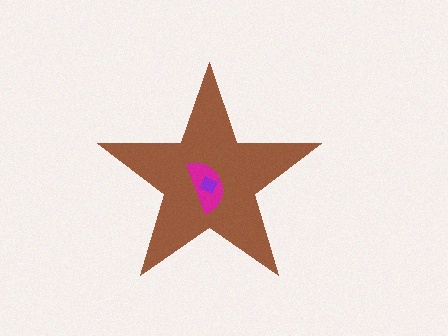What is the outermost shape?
The brown star.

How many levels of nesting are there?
3.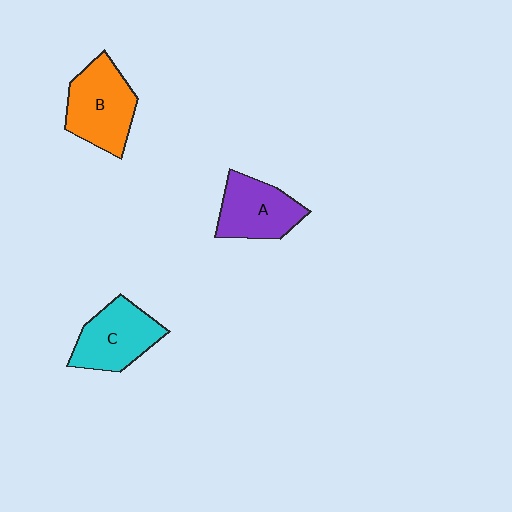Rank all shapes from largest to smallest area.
From largest to smallest: B (orange), C (cyan), A (purple).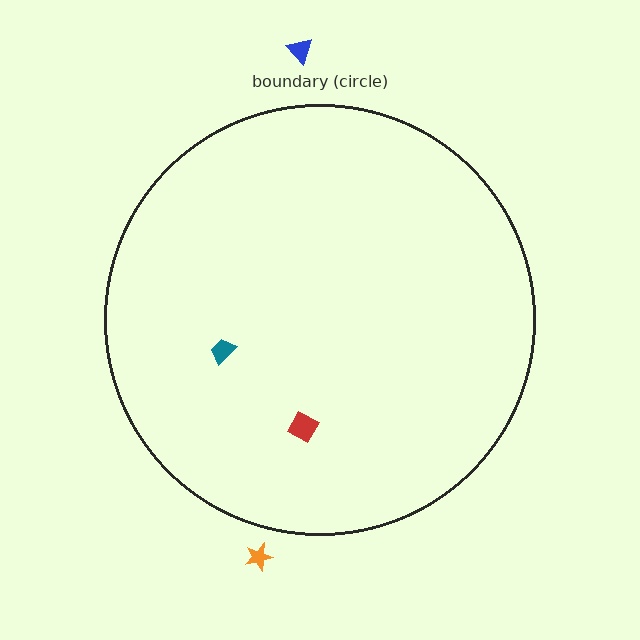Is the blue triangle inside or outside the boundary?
Outside.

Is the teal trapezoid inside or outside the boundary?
Inside.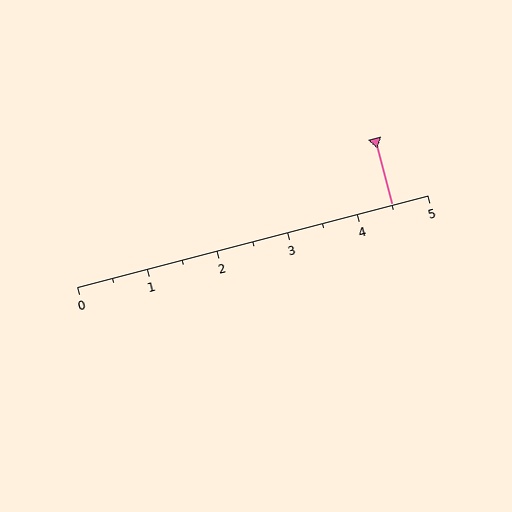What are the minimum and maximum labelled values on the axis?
The axis runs from 0 to 5.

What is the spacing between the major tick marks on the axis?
The major ticks are spaced 1 apart.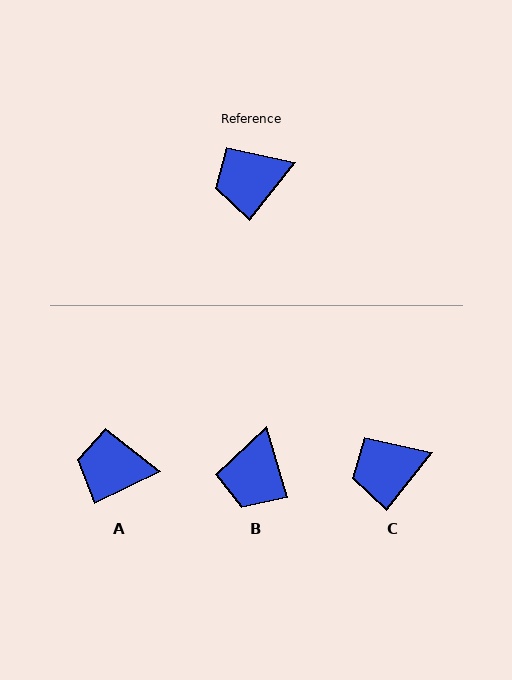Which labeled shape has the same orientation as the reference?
C.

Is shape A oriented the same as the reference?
No, it is off by about 26 degrees.